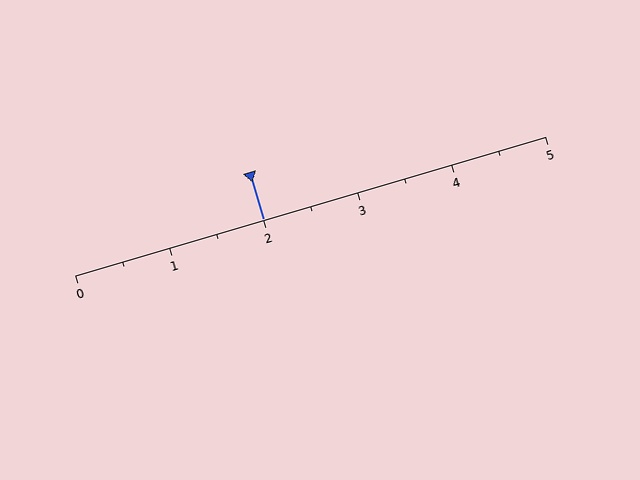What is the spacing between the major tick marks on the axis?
The major ticks are spaced 1 apart.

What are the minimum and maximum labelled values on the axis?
The axis runs from 0 to 5.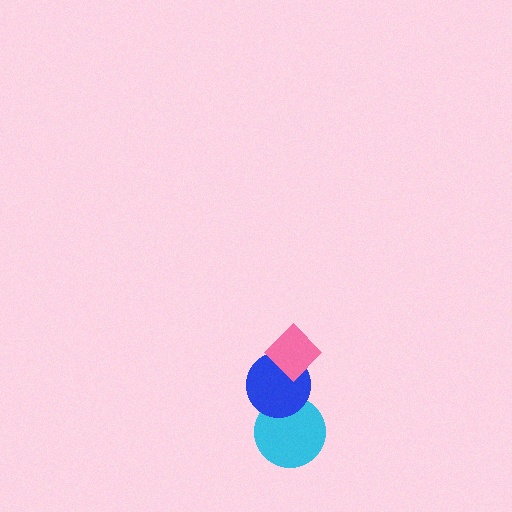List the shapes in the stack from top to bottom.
From top to bottom: the pink diamond, the blue circle, the cyan circle.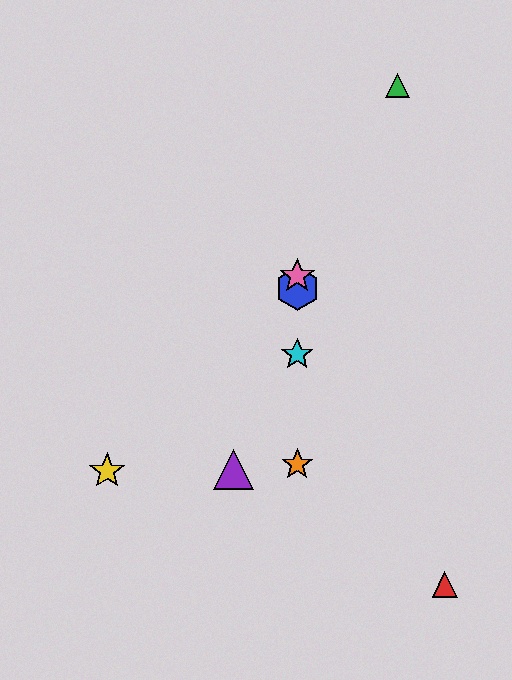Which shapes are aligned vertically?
The blue hexagon, the orange star, the cyan star, the pink star are aligned vertically.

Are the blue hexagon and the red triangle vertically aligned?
No, the blue hexagon is at x≈297 and the red triangle is at x≈445.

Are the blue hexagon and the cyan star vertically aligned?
Yes, both are at x≈297.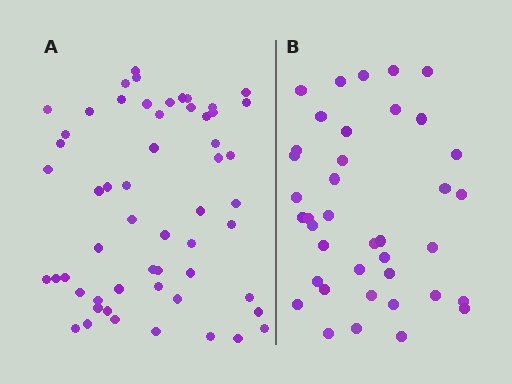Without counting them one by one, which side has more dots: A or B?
Region A (the left region) has more dots.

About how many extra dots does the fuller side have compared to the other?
Region A has approximately 15 more dots than region B.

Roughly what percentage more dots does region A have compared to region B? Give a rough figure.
About 45% more.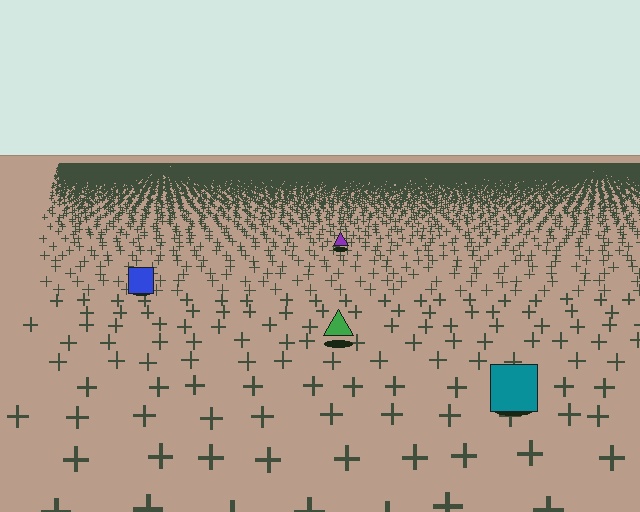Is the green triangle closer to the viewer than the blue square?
Yes. The green triangle is closer — you can tell from the texture gradient: the ground texture is coarser near it.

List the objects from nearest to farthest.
From nearest to farthest: the teal square, the green triangle, the blue square, the purple triangle.